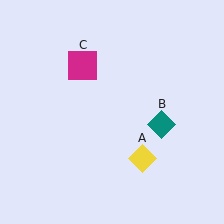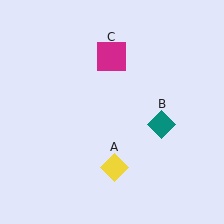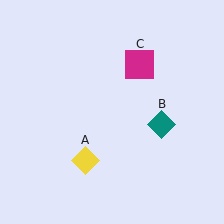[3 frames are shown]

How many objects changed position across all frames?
2 objects changed position: yellow diamond (object A), magenta square (object C).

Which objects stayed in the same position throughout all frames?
Teal diamond (object B) remained stationary.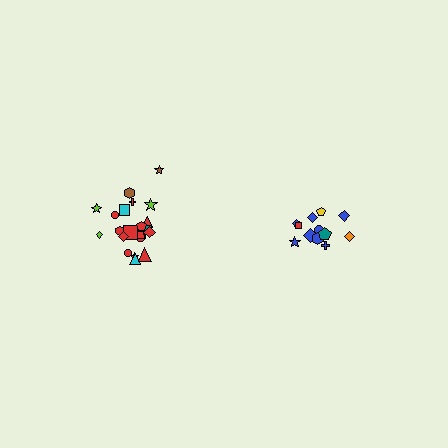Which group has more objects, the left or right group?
The left group.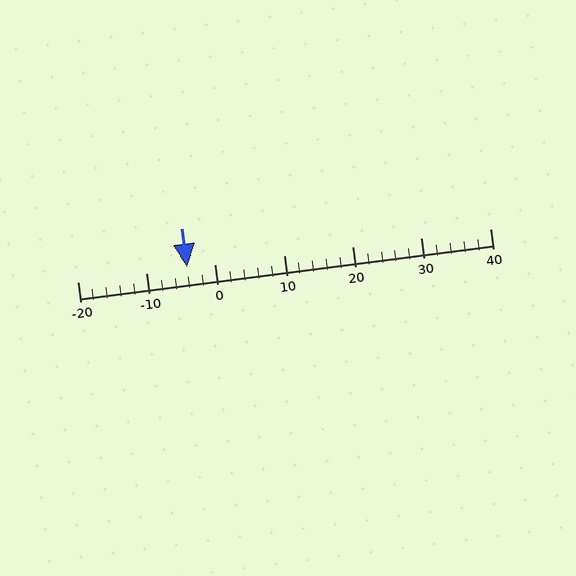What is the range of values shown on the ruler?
The ruler shows values from -20 to 40.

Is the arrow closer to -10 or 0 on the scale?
The arrow is closer to 0.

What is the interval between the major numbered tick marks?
The major tick marks are spaced 10 units apart.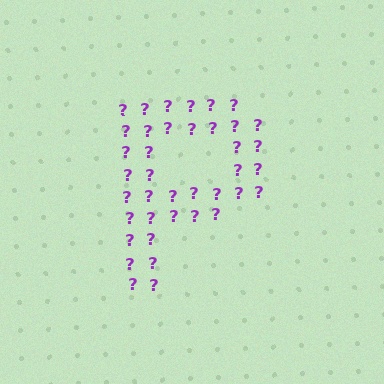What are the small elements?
The small elements are question marks.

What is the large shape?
The large shape is the letter P.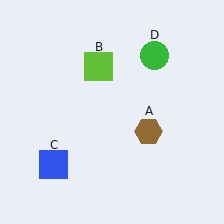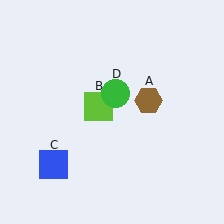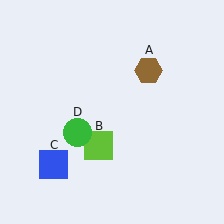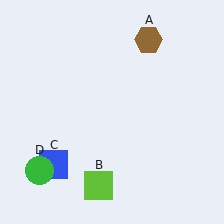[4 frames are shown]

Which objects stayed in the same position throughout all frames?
Blue square (object C) remained stationary.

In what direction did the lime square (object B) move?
The lime square (object B) moved down.